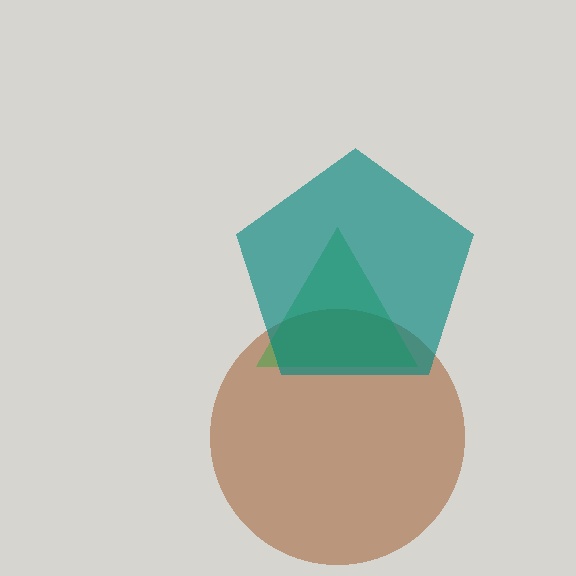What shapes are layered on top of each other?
The layered shapes are: a brown circle, a green triangle, a teal pentagon.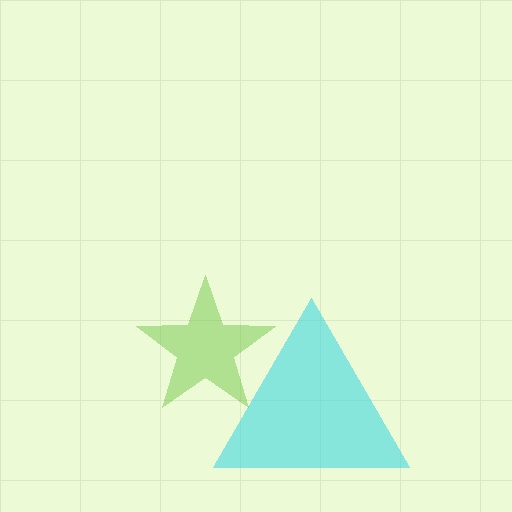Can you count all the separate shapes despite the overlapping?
Yes, there are 2 separate shapes.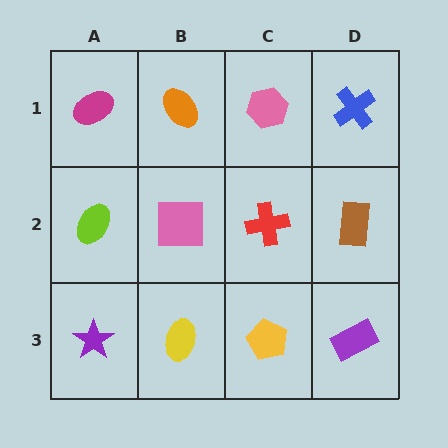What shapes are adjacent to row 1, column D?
A brown rectangle (row 2, column D), a pink hexagon (row 1, column C).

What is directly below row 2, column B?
A yellow ellipse.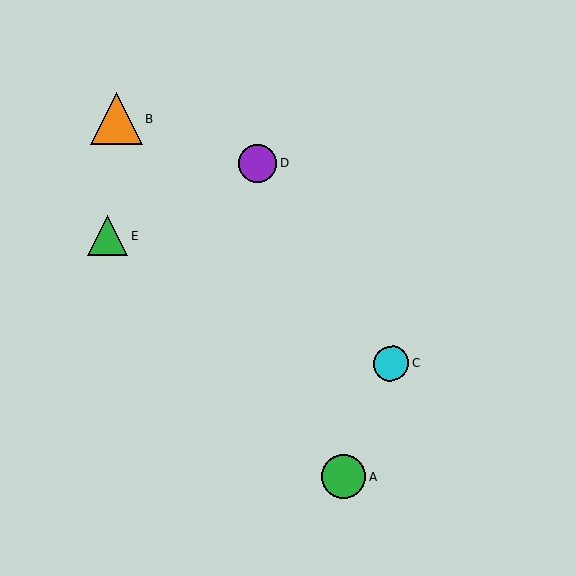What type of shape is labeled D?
Shape D is a purple circle.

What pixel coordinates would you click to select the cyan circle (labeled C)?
Click at (392, 364) to select the cyan circle C.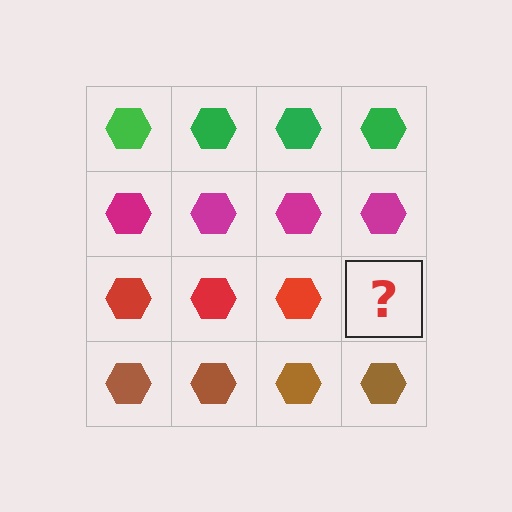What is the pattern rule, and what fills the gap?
The rule is that each row has a consistent color. The gap should be filled with a red hexagon.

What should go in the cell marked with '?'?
The missing cell should contain a red hexagon.